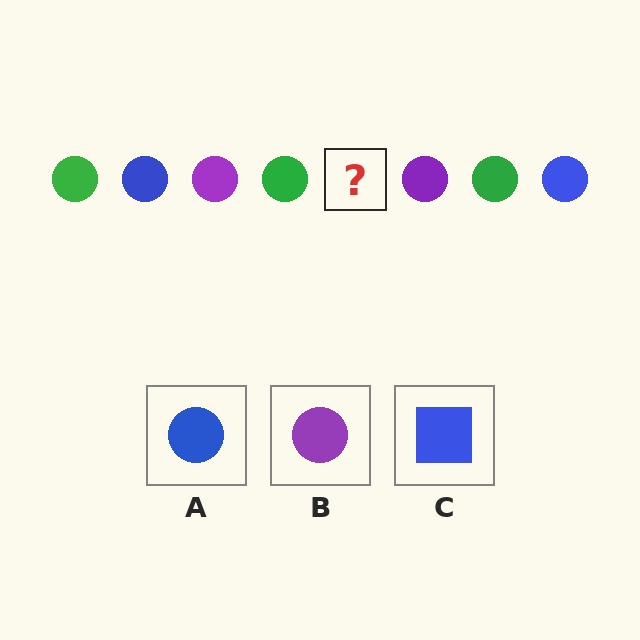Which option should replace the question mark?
Option A.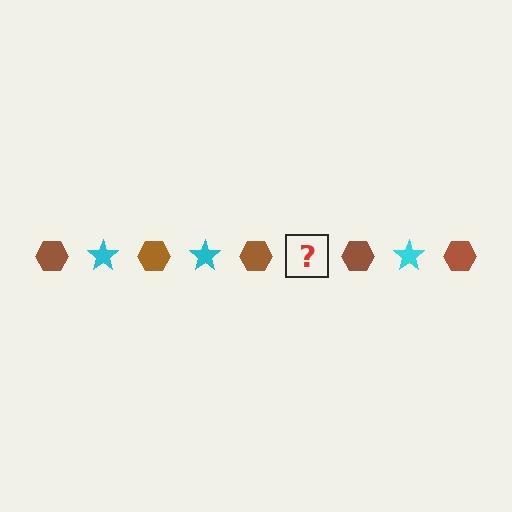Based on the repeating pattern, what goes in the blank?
The blank should be a cyan star.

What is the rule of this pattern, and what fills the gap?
The rule is that the pattern alternates between brown hexagon and cyan star. The gap should be filled with a cyan star.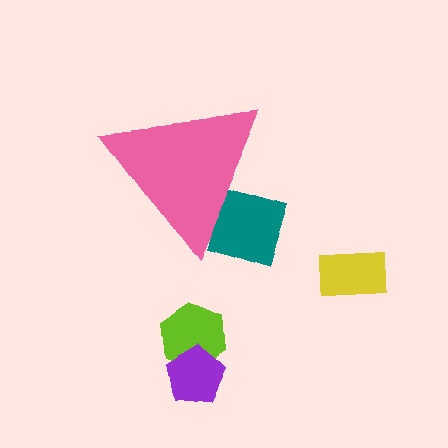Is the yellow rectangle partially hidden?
No, the yellow rectangle is fully visible.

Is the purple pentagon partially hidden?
No, the purple pentagon is fully visible.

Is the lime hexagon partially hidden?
No, the lime hexagon is fully visible.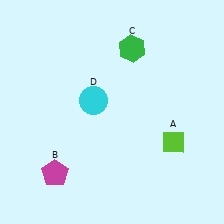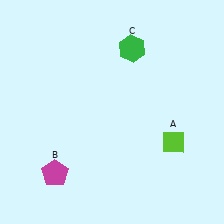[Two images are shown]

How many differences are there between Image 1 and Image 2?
There is 1 difference between the two images.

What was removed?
The cyan circle (D) was removed in Image 2.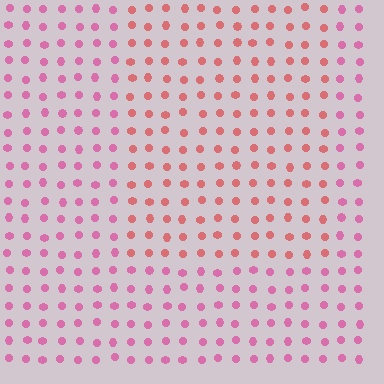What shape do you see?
I see a rectangle.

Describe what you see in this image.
The image is filled with small pink elements in a uniform arrangement. A rectangle-shaped region is visible where the elements are tinted to a slightly different hue, forming a subtle color boundary.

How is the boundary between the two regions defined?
The boundary is defined purely by a slight shift in hue (about 31 degrees). Spacing, size, and orientation are identical on both sides.